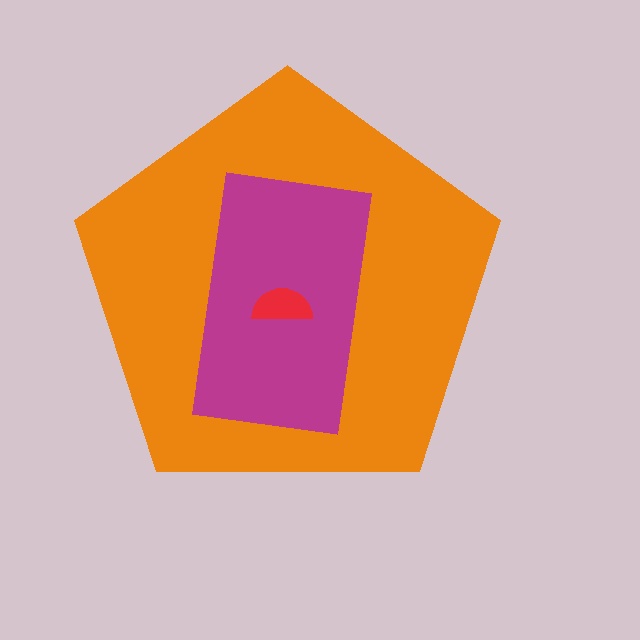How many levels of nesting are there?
3.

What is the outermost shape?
The orange pentagon.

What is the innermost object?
The red semicircle.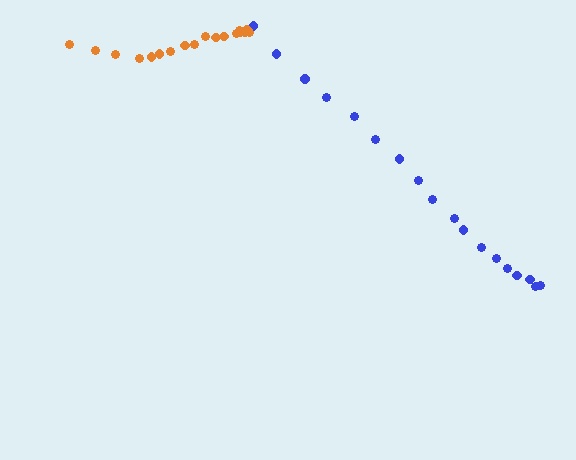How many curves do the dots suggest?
There are 2 distinct paths.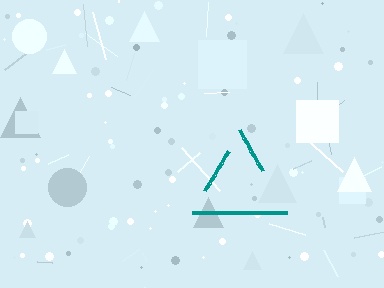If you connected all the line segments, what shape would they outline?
They would outline a triangle.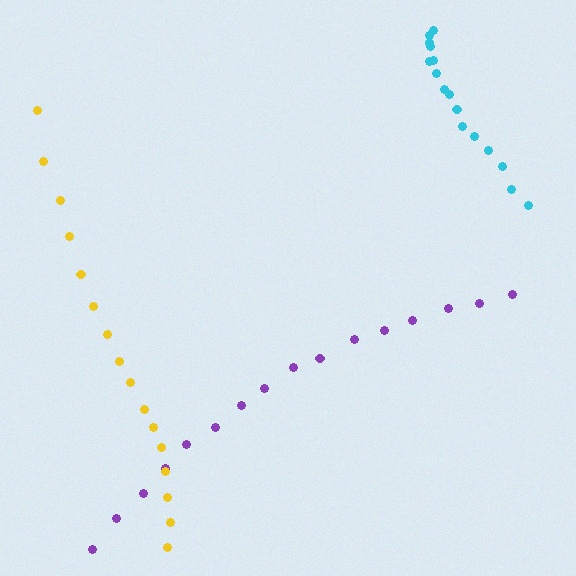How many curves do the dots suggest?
There are 3 distinct paths.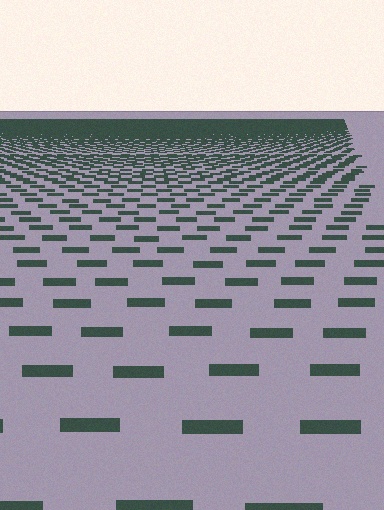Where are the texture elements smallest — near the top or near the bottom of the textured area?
Near the top.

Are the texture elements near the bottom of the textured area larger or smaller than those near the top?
Larger. Near the bottom, elements are closer to the viewer and appear at a bigger on-screen size.